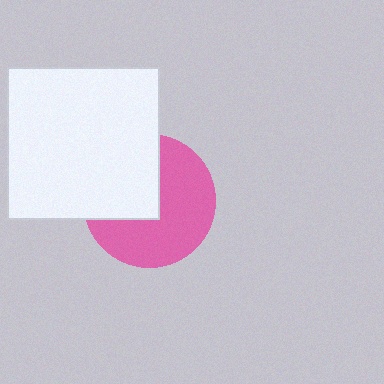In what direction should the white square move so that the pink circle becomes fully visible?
The white square should move toward the upper-left. That is the shortest direction to clear the overlap and leave the pink circle fully visible.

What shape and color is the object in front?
The object in front is a white square.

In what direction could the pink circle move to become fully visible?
The pink circle could move toward the lower-right. That would shift it out from behind the white square entirely.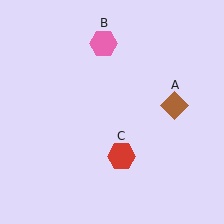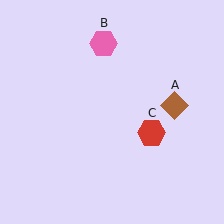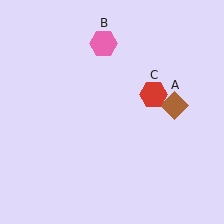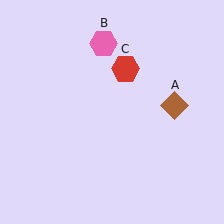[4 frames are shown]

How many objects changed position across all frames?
1 object changed position: red hexagon (object C).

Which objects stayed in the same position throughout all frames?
Brown diamond (object A) and pink hexagon (object B) remained stationary.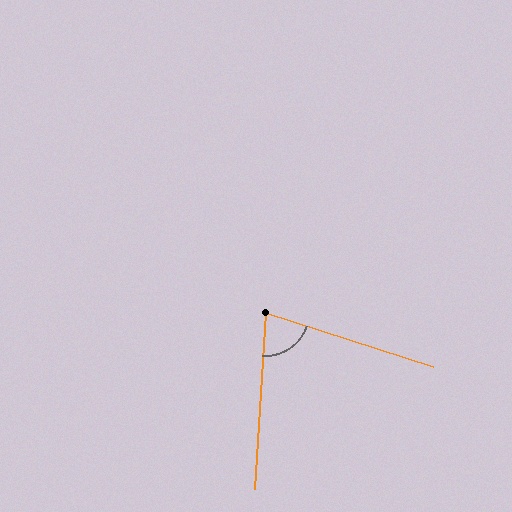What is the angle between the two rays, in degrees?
Approximately 76 degrees.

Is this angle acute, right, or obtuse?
It is acute.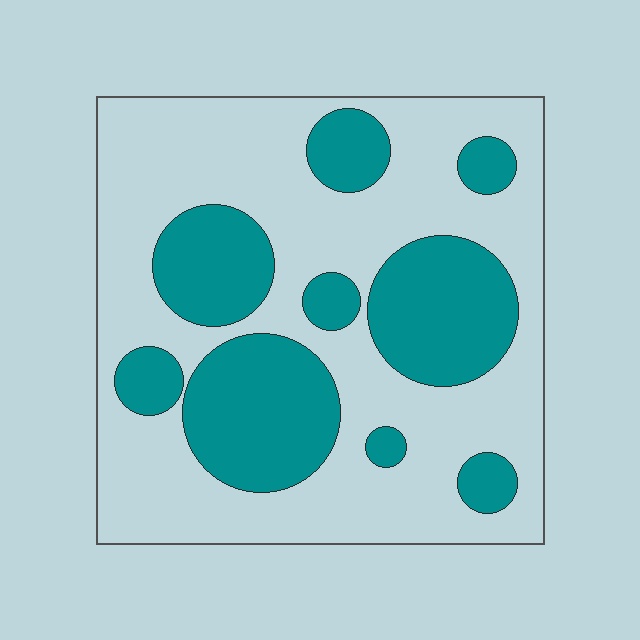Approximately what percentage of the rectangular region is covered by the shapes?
Approximately 35%.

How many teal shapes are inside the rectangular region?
9.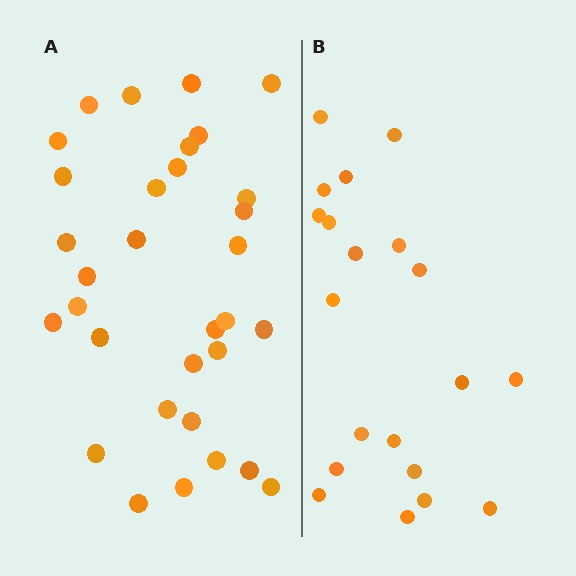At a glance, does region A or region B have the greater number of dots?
Region A (the left region) has more dots.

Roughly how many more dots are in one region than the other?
Region A has roughly 12 or so more dots than region B.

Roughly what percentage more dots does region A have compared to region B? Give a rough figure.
About 60% more.